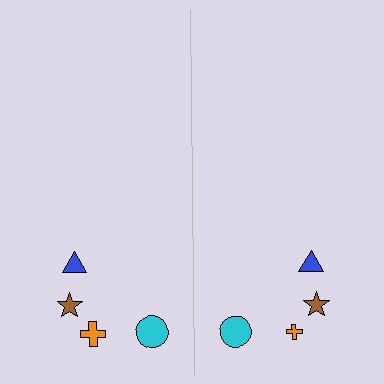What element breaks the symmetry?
The orange cross on the right side has a different size than its mirror counterpart.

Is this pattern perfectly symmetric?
No, the pattern is not perfectly symmetric. The orange cross on the right side has a different size than its mirror counterpart.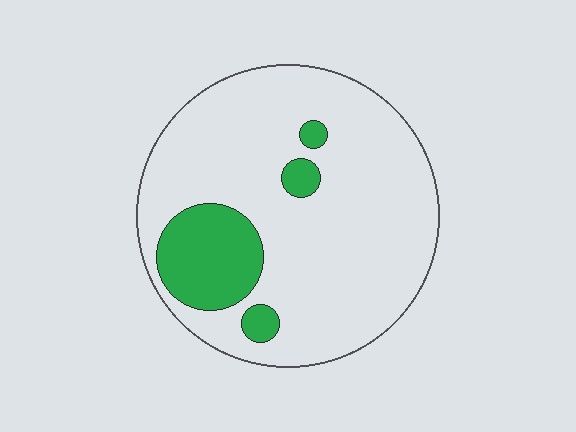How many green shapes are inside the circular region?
4.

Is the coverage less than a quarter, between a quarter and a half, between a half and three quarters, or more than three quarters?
Less than a quarter.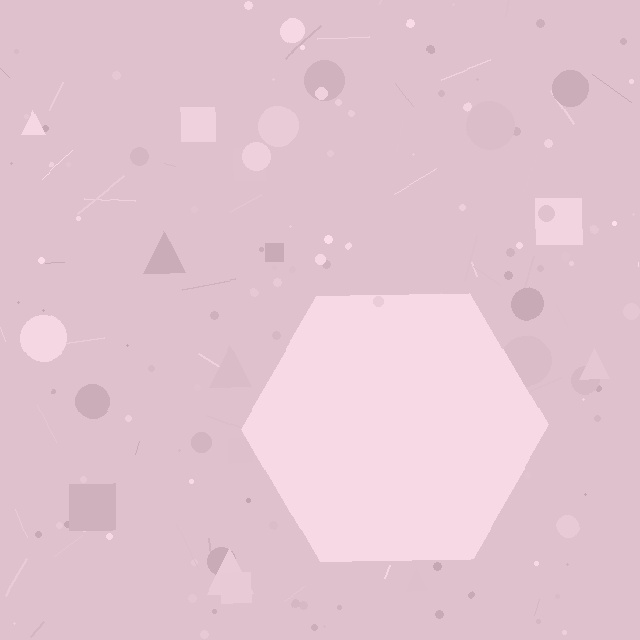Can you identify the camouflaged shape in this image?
The camouflaged shape is a hexagon.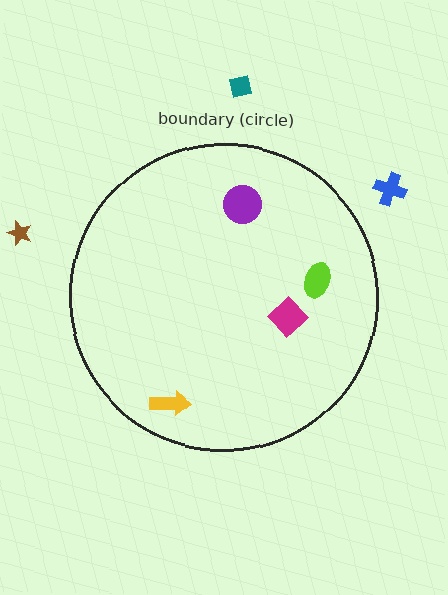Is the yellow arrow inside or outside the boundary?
Inside.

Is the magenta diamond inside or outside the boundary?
Inside.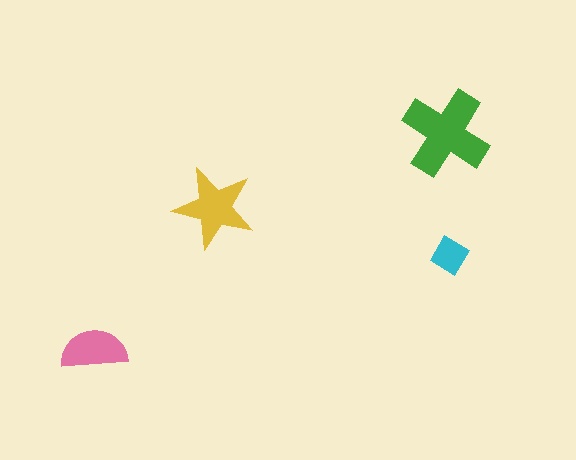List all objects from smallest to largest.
The cyan diamond, the pink semicircle, the yellow star, the green cross.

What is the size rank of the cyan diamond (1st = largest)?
4th.